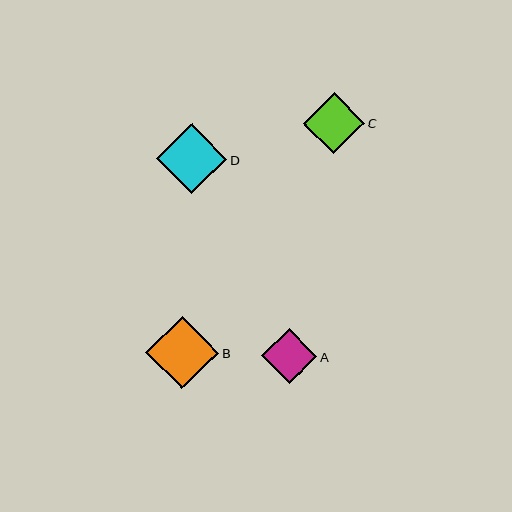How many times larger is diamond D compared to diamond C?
Diamond D is approximately 1.1 times the size of diamond C.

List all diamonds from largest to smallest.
From largest to smallest: B, D, C, A.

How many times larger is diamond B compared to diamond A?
Diamond B is approximately 1.3 times the size of diamond A.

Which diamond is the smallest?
Diamond A is the smallest with a size of approximately 56 pixels.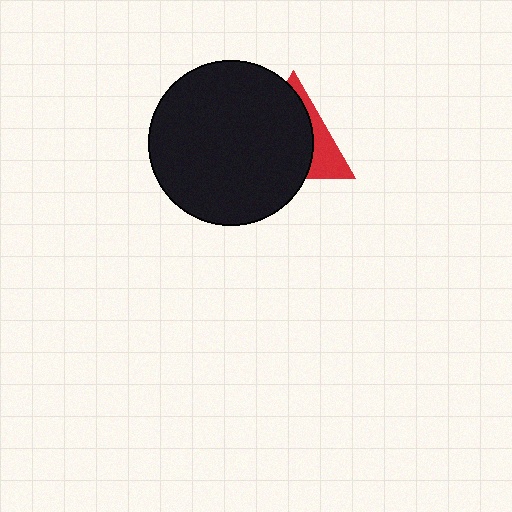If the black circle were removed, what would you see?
You would see the complete red triangle.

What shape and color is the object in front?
The object in front is a black circle.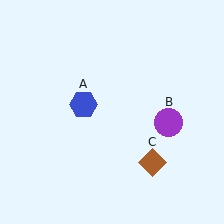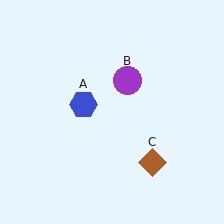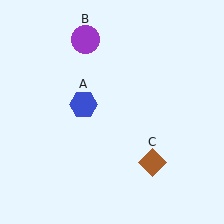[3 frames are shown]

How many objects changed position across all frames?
1 object changed position: purple circle (object B).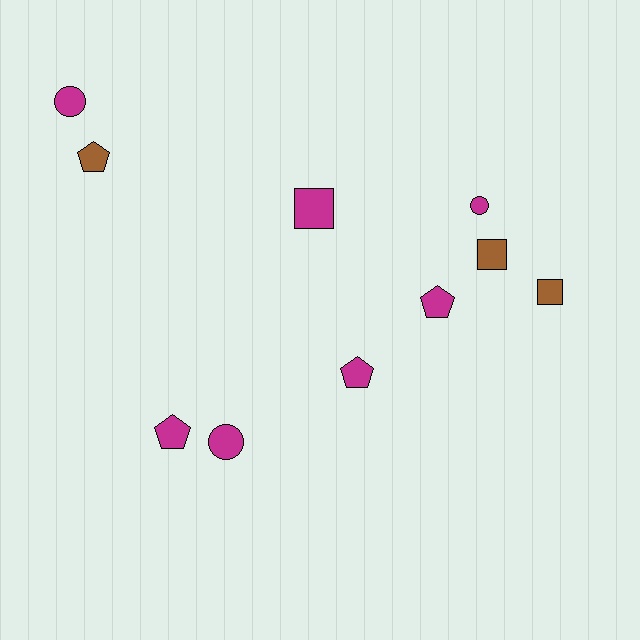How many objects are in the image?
There are 10 objects.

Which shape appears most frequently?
Pentagon, with 4 objects.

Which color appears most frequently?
Magenta, with 7 objects.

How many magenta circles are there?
There are 3 magenta circles.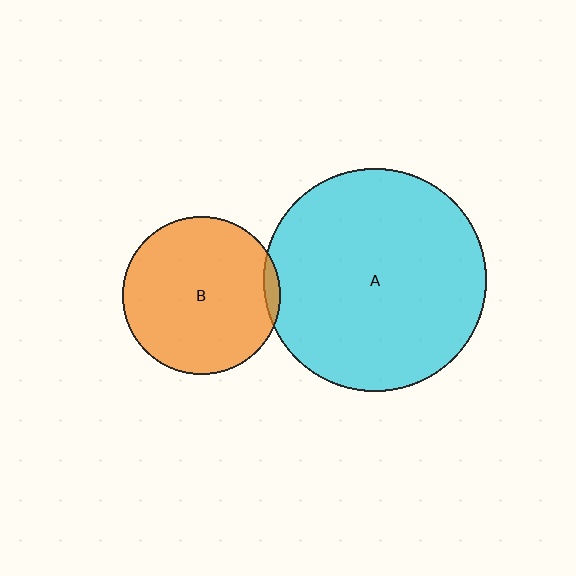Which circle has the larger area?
Circle A (cyan).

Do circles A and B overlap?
Yes.